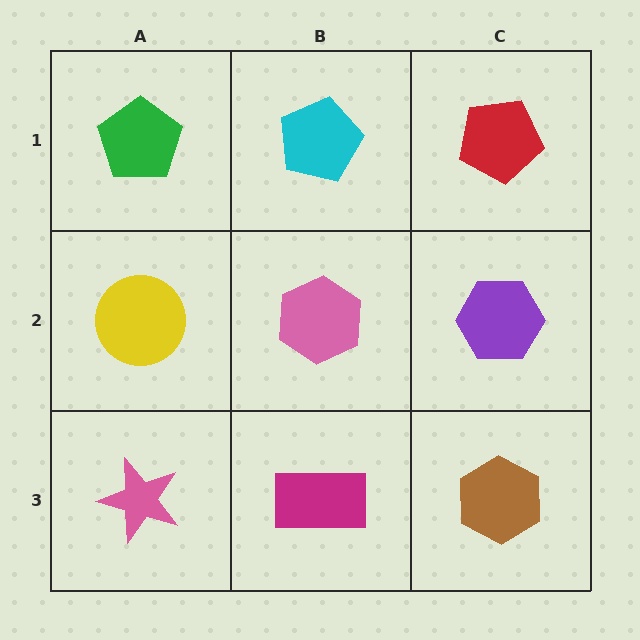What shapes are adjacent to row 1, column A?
A yellow circle (row 2, column A), a cyan pentagon (row 1, column B).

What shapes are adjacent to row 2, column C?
A red pentagon (row 1, column C), a brown hexagon (row 3, column C), a pink hexagon (row 2, column B).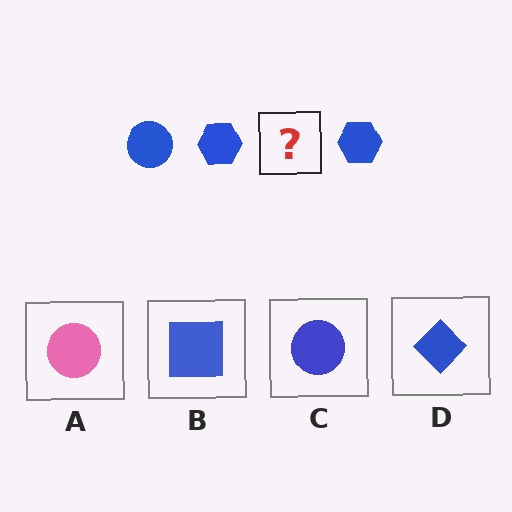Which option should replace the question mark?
Option C.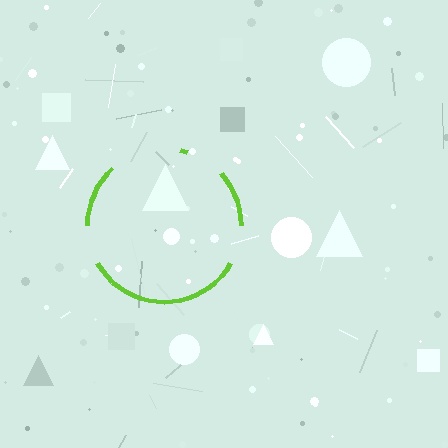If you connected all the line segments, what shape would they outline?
They would outline a circle.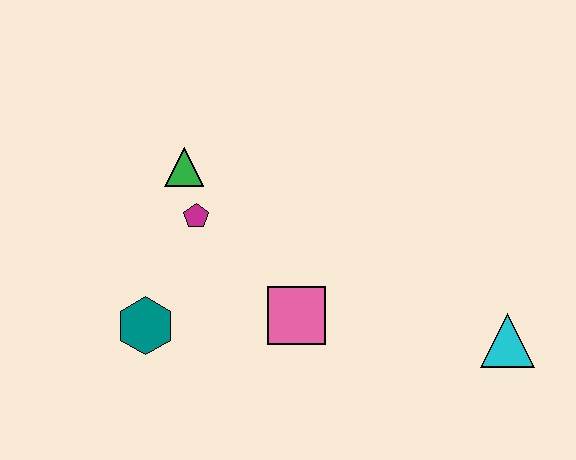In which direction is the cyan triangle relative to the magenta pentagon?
The cyan triangle is to the right of the magenta pentagon.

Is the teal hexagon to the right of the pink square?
No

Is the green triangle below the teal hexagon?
No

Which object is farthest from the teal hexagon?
The cyan triangle is farthest from the teal hexagon.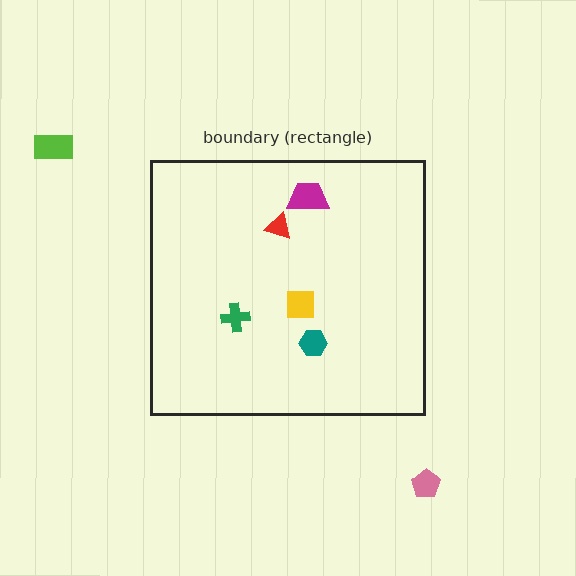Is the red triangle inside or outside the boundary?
Inside.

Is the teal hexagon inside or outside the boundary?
Inside.